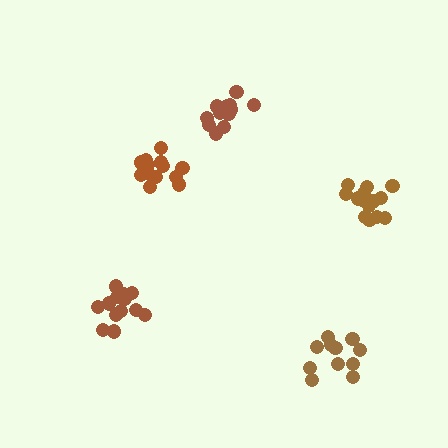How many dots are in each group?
Group 1: 14 dots, Group 2: 13 dots, Group 3: 14 dots, Group 4: 14 dots, Group 5: 11 dots (66 total).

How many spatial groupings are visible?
There are 5 spatial groupings.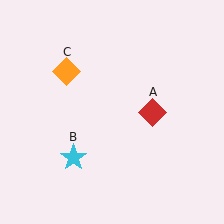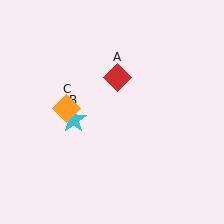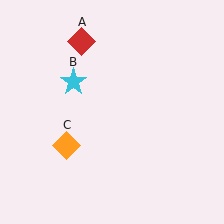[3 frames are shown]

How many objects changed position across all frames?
3 objects changed position: red diamond (object A), cyan star (object B), orange diamond (object C).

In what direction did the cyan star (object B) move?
The cyan star (object B) moved up.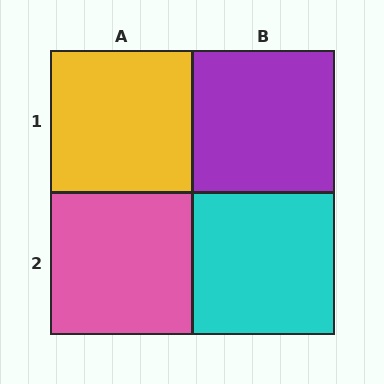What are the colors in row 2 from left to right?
Pink, cyan.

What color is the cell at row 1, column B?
Purple.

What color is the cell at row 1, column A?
Yellow.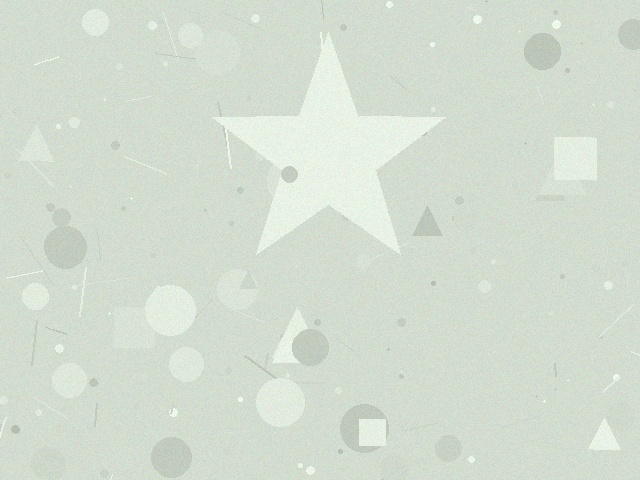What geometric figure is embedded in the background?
A star is embedded in the background.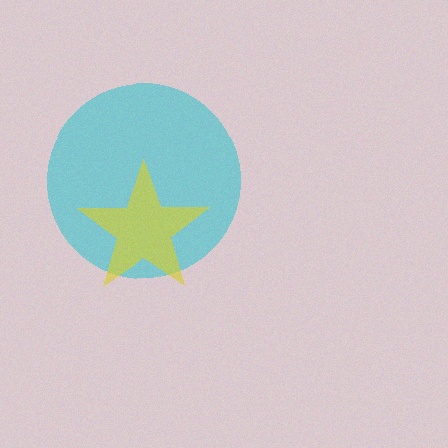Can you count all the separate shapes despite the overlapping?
Yes, there are 2 separate shapes.